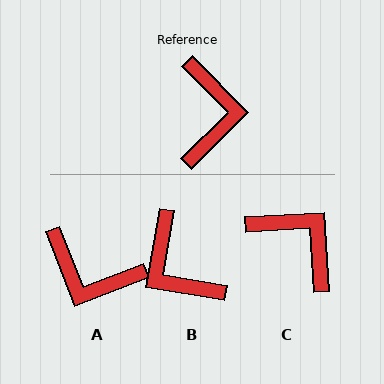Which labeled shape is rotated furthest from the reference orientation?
B, about 144 degrees away.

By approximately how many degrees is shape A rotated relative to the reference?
Approximately 113 degrees clockwise.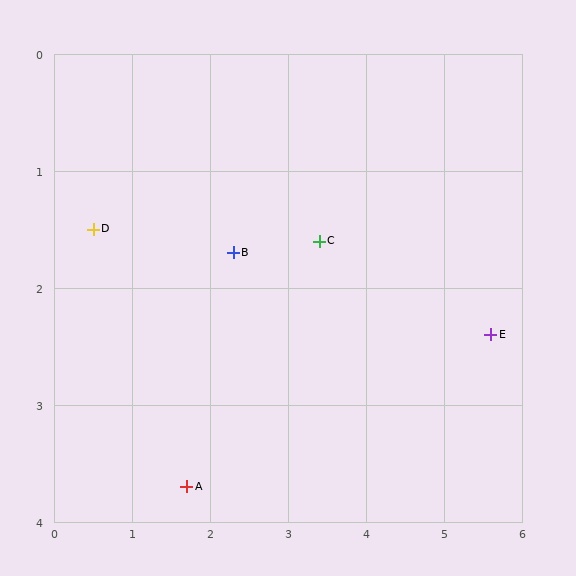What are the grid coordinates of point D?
Point D is at approximately (0.5, 1.5).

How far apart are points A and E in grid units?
Points A and E are about 4.1 grid units apart.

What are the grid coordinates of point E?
Point E is at approximately (5.6, 2.4).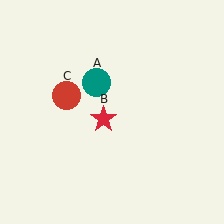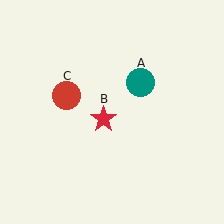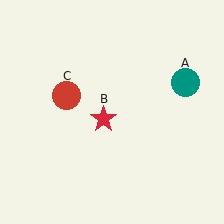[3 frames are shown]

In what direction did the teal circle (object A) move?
The teal circle (object A) moved right.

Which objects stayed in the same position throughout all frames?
Red star (object B) and red circle (object C) remained stationary.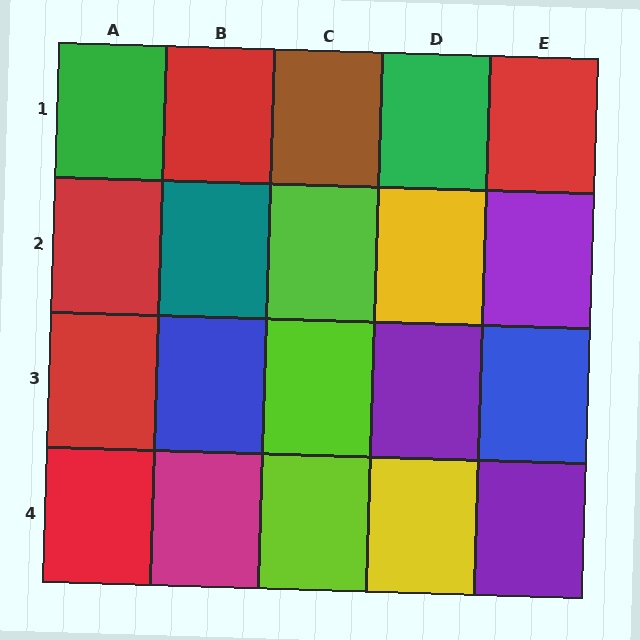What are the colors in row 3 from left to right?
Red, blue, lime, purple, blue.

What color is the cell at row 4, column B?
Magenta.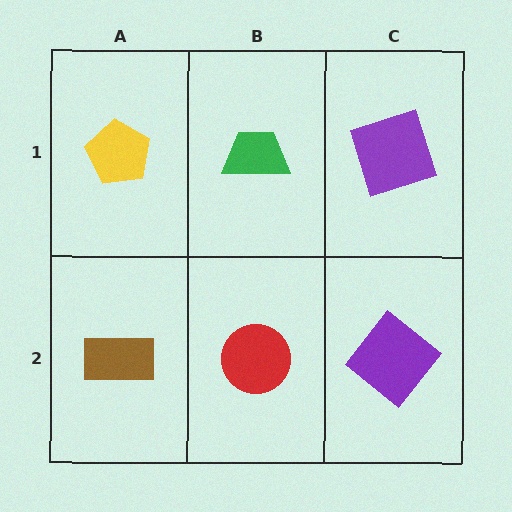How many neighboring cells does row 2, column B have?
3.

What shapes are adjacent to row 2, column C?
A purple square (row 1, column C), a red circle (row 2, column B).